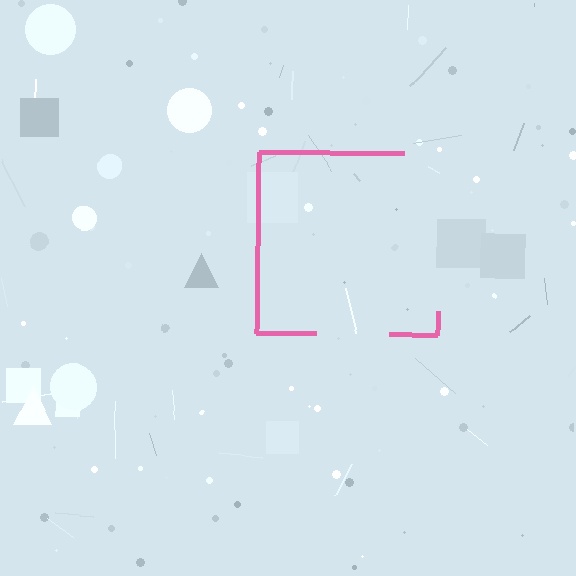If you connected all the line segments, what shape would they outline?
They would outline a square.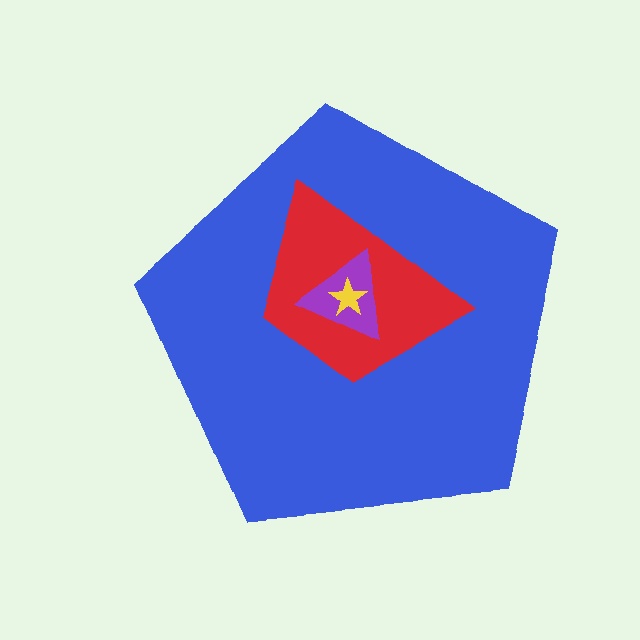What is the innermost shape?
The yellow star.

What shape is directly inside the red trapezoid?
The purple triangle.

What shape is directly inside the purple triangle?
The yellow star.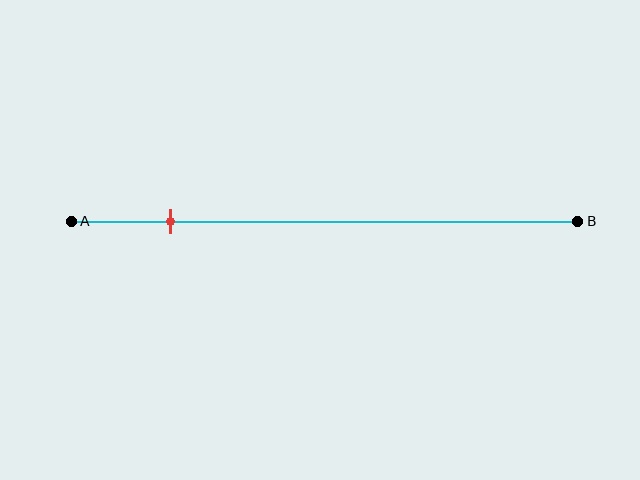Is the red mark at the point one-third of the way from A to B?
No, the mark is at about 20% from A, not at the 33% one-third point.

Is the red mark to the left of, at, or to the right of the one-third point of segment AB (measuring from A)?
The red mark is to the left of the one-third point of segment AB.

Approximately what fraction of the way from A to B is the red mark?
The red mark is approximately 20% of the way from A to B.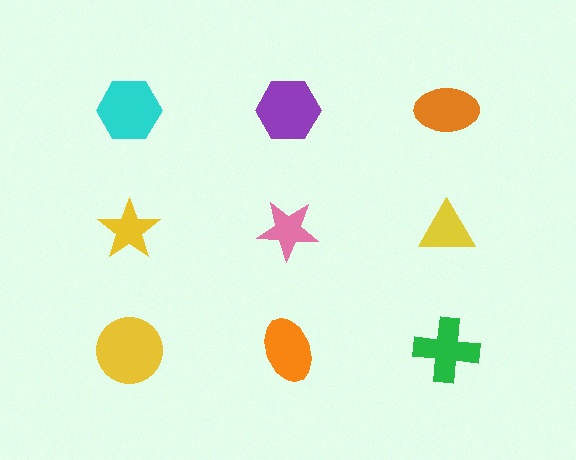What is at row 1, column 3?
An orange ellipse.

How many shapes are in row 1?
3 shapes.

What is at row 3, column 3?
A green cross.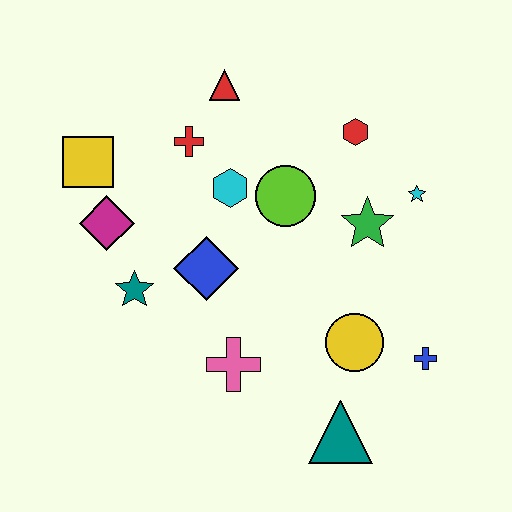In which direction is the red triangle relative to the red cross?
The red triangle is above the red cross.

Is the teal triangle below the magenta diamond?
Yes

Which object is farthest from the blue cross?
The yellow square is farthest from the blue cross.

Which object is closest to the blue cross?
The yellow circle is closest to the blue cross.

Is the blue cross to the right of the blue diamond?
Yes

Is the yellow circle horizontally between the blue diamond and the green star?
Yes